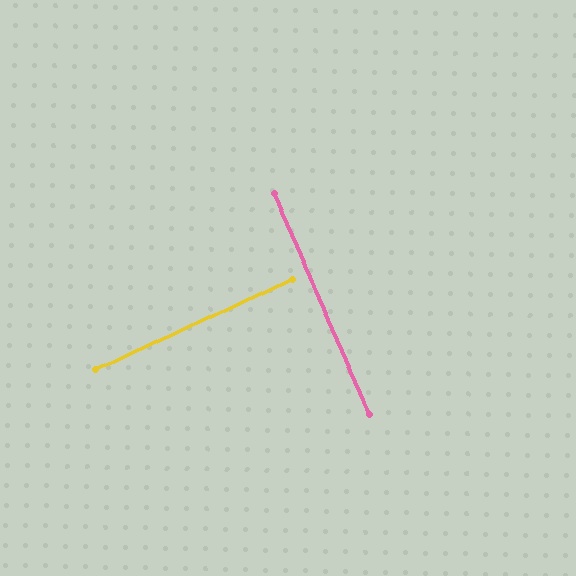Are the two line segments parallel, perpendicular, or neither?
Perpendicular — they meet at approximately 89°.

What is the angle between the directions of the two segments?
Approximately 89 degrees.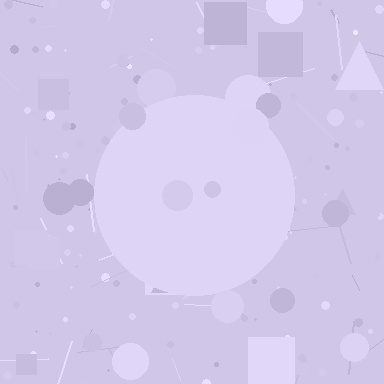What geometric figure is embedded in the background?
A circle is embedded in the background.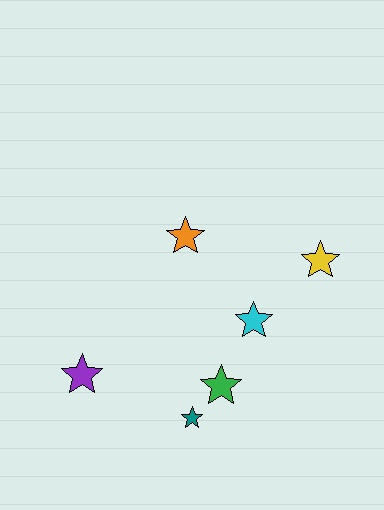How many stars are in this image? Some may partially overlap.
There are 6 stars.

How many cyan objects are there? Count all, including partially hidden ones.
There is 1 cyan object.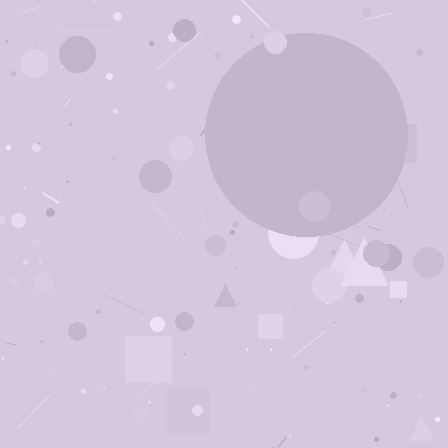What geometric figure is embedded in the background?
A circle is embedded in the background.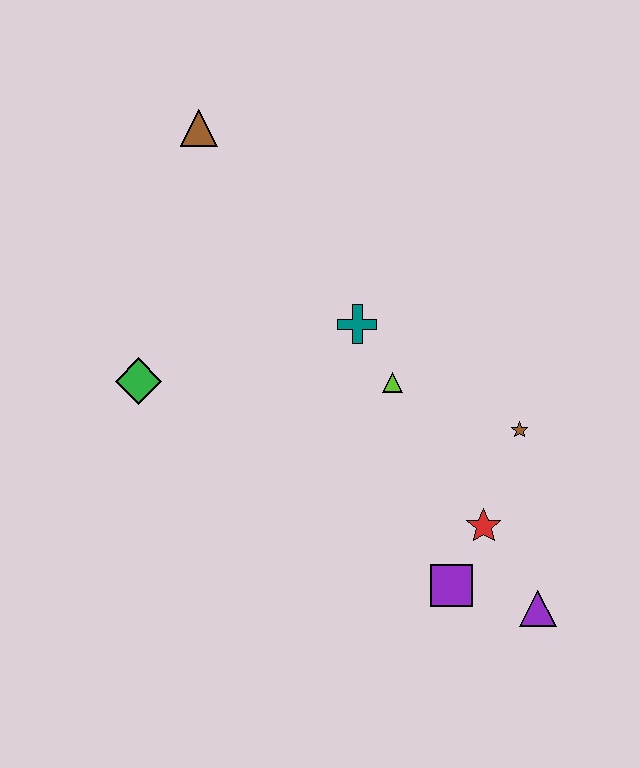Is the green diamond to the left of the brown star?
Yes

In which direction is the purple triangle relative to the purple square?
The purple triangle is to the right of the purple square.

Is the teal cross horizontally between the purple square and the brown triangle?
Yes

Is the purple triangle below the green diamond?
Yes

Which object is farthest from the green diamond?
The purple triangle is farthest from the green diamond.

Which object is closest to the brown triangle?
The teal cross is closest to the brown triangle.